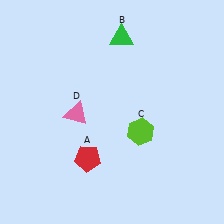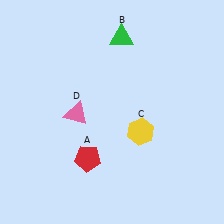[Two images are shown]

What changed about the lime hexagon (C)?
In Image 1, C is lime. In Image 2, it changed to yellow.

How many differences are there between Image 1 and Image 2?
There is 1 difference between the two images.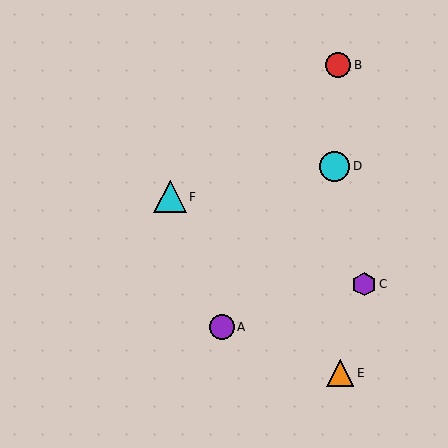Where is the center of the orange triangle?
The center of the orange triangle is at (340, 373).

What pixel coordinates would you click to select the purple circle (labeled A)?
Click at (222, 327) to select the purple circle A.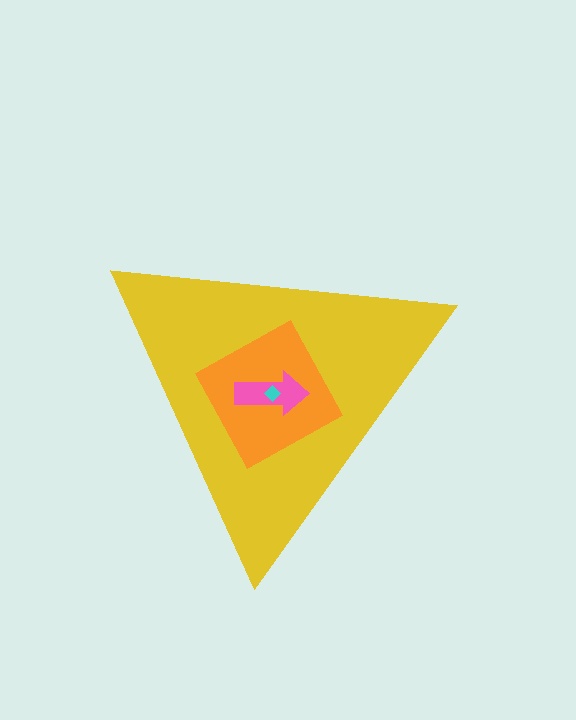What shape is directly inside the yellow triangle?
The orange square.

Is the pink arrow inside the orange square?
Yes.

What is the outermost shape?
The yellow triangle.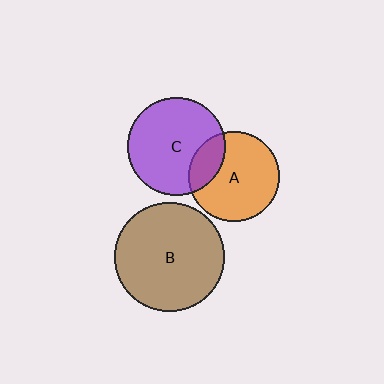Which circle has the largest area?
Circle B (brown).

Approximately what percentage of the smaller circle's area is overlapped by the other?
Approximately 20%.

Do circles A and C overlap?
Yes.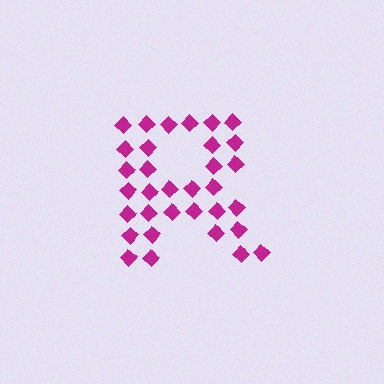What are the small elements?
The small elements are diamonds.